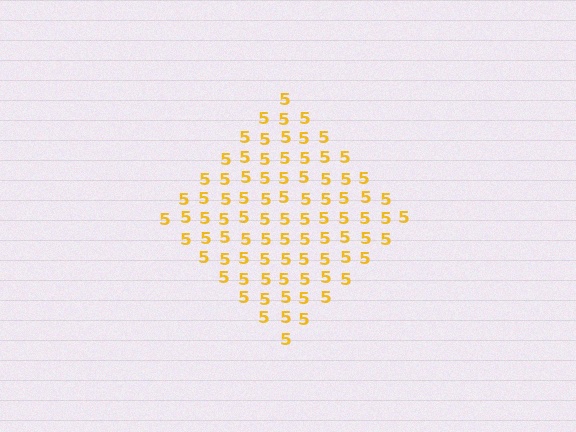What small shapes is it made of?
It is made of small digit 5's.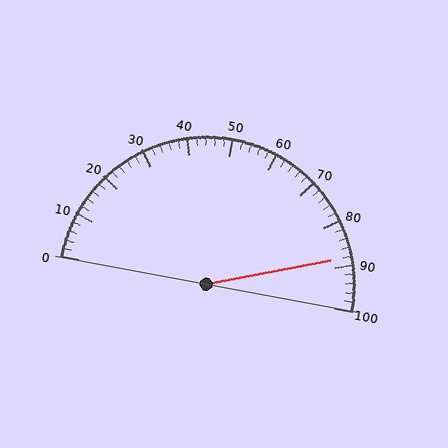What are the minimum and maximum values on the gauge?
The gauge ranges from 0 to 100.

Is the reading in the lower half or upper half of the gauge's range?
The reading is in the upper half of the range (0 to 100).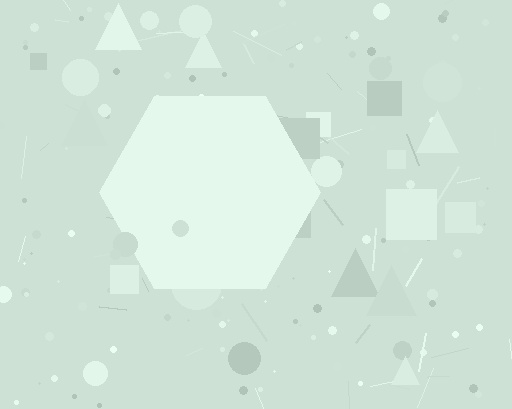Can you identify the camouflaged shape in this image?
The camouflaged shape is a hexagon.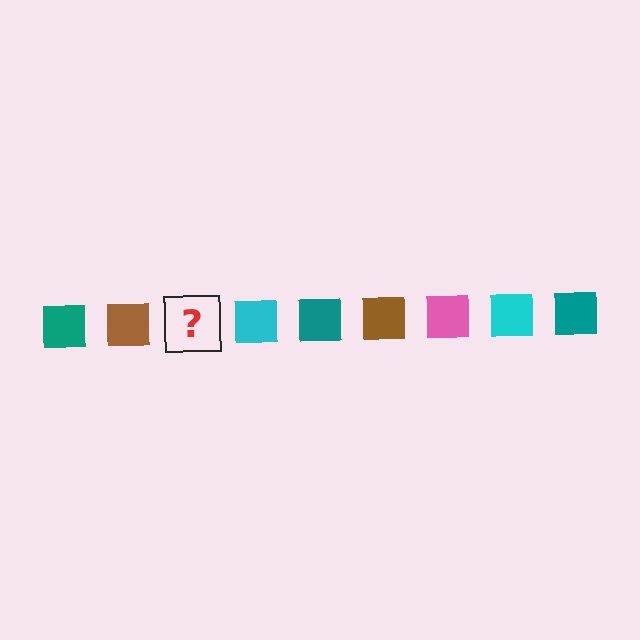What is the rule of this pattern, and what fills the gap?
The rule is that the pattern cycles through teal, brown, pink, cyan squares. The gap should be filled with a pink square.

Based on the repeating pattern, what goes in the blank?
The blank should be a pink square.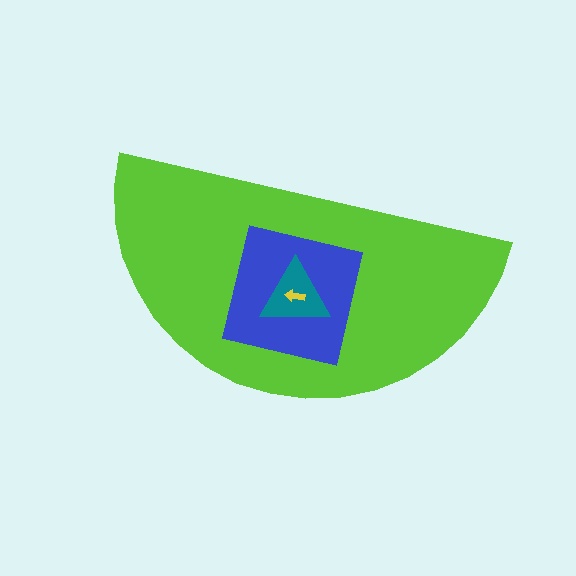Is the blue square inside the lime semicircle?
Yes.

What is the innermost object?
The yellow arrow.